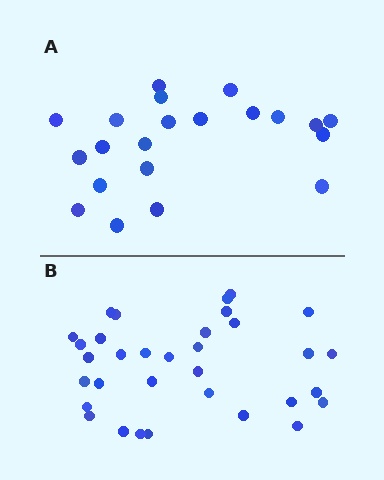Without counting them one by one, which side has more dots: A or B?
Region B (the bottom region) has more dots.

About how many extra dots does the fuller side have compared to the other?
Region B has roughly 12 or so more dots than region A.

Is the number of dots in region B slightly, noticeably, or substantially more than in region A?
Region B has substantially more. The ratio is roughly 1.6 to 1.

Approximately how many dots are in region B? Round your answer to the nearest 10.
About 30 dots. (The exact count is 33, which rounds to 30.)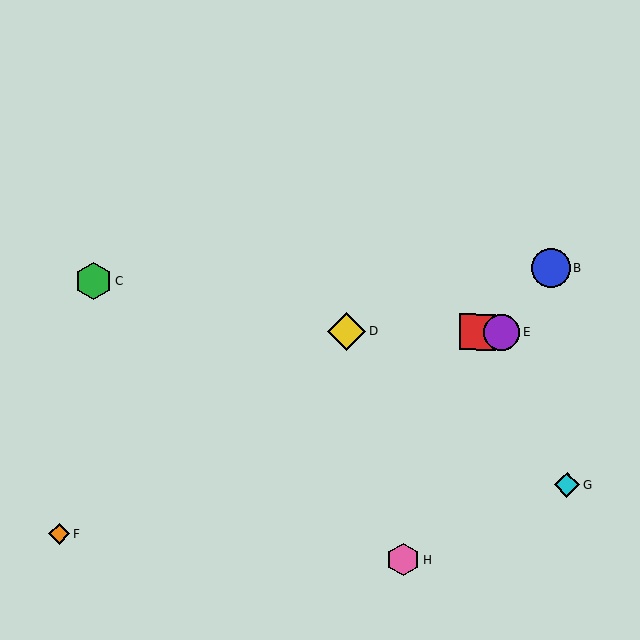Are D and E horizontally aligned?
Yes, both are at y≈331.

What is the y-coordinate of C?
Object C is at y≈281.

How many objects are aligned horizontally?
3 objects (A, D, E) are aligned horizontally.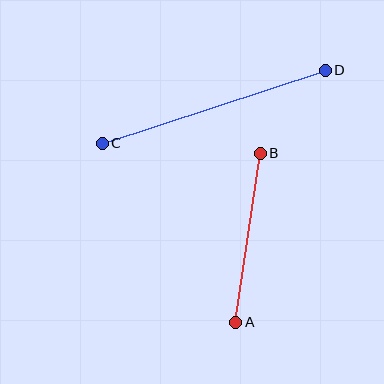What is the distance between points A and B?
The distance is approximately 171 pixels.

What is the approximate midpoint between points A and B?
The midpoint is at approximately (248, 238) pixels.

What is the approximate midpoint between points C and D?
The midpoint is at approximately (214, 107) pixels.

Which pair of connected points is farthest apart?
Points C and D are farthest apart.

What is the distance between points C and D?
The distance is approximately 235 pixels.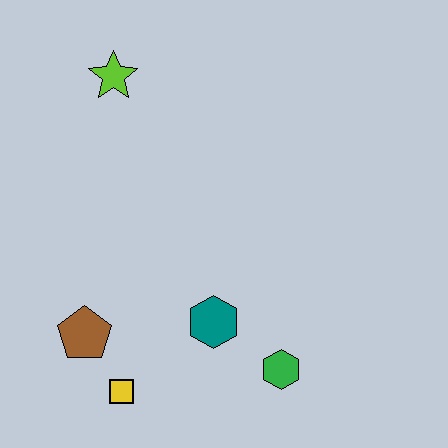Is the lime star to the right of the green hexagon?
No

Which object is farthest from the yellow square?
The lime star is farthest from the yellow square.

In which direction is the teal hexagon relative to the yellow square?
The teal hexagon is to the right of the yellow square.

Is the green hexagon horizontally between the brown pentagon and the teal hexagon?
No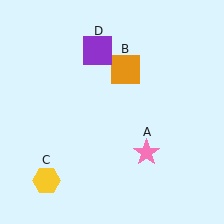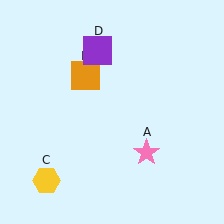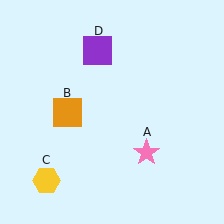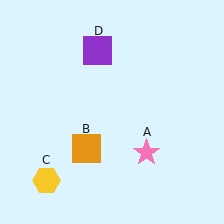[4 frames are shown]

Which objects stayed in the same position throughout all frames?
Pink star (object A) and yellow hexagon (object C) and purple square (object D) remained stationary.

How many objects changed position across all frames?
1 object changed position: orange square (object B).